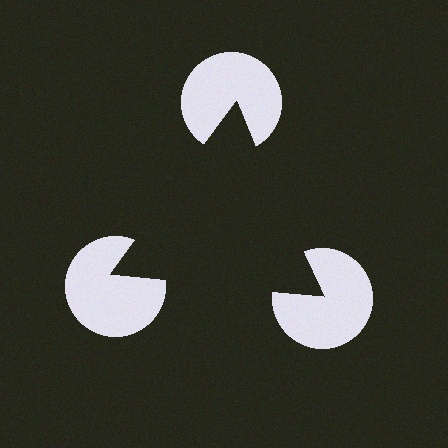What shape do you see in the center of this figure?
An illusory triangle — its edges are inferred from the aligned wedge cuts in the pac-man discs, not physically drawn.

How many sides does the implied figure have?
3 sides.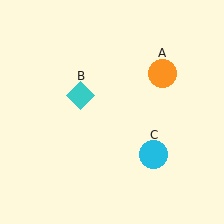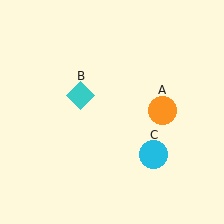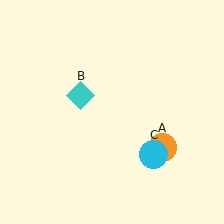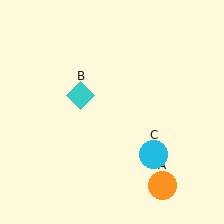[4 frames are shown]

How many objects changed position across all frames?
1 object changed position: orange circle (object A).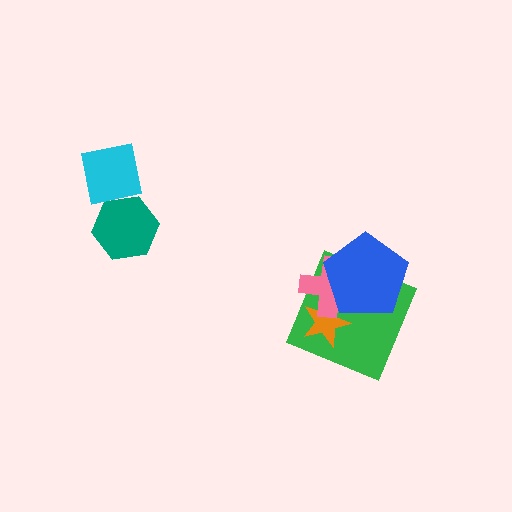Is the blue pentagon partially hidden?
No, no other shape covers it.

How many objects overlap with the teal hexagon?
0 objects overlap with the teal hexagon.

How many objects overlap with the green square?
3 objects overlap with the green square.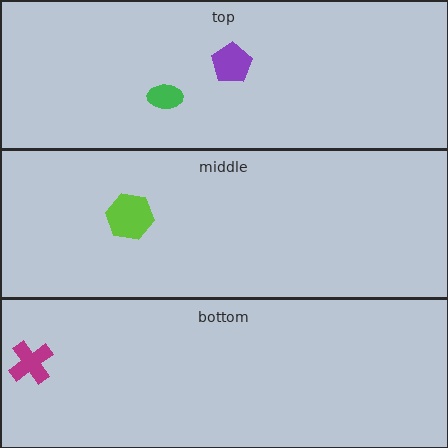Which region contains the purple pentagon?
The top region.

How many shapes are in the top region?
2.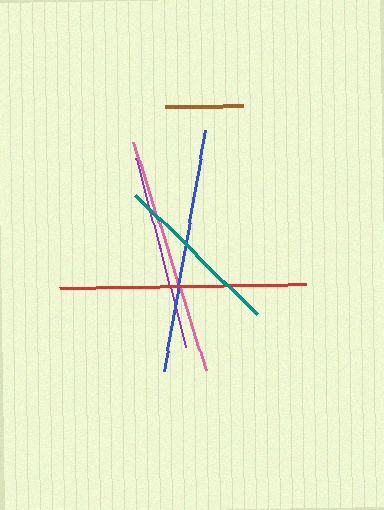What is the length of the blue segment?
The blue segment is approximately 246 pixels long.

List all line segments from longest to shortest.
From longest to shortest: red, blue, pink, purple, teal, brown.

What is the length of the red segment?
The red segment is approximately 247 pixels long.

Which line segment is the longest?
The red line is the longest at approximately 247 pixels.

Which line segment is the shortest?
The brown line is the shortest at approximately 78 pixels.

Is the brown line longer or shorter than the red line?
The red line is longer than the brown line.